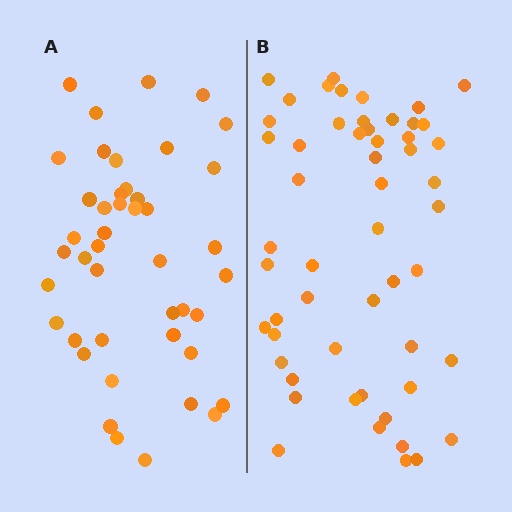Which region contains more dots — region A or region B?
Region B (the right region) has more dots.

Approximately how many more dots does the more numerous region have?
Region B has roughly 10 or so more dots than region A.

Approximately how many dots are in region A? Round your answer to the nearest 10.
About 40 dots. (The exact count is 44, which rounds to 40.)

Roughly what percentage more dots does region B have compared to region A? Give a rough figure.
About 25% more.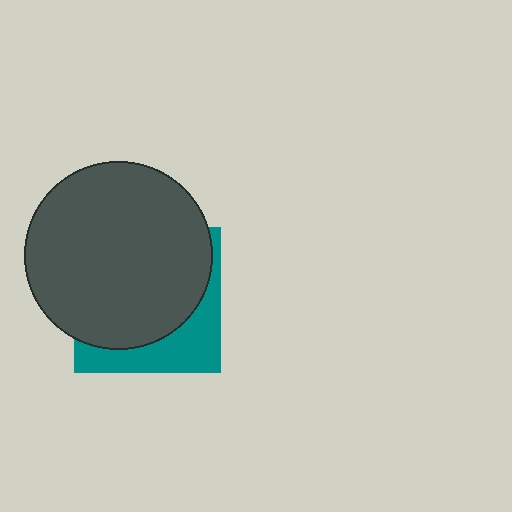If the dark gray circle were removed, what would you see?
You would see the complete teal square.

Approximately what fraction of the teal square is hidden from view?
Roughly 69% of the teal square is hidden behind the dark gray circle.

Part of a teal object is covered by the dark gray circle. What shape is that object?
It is a square.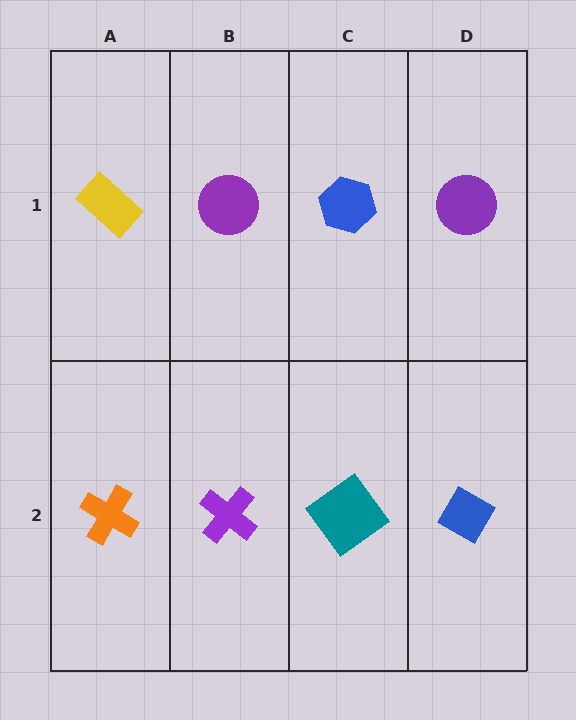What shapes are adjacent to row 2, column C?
A blue hexagon (row 1, column C), a purple cross (row 2, column B), a blue diamond (row 2, column D).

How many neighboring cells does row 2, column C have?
3.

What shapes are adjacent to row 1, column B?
A purple cross (row 2, column B), a yellow rectangle (row 1, column A), a blue hexagon (row 1, column C).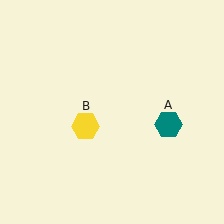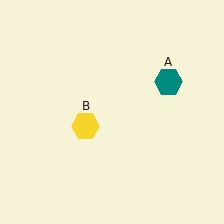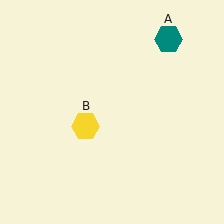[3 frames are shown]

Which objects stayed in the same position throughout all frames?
Yellow hexagon (object B) remained stationary.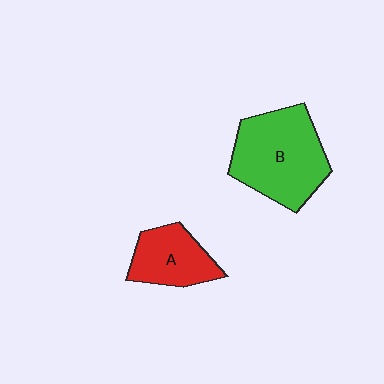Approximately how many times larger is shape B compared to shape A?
Approximately 1.7 times.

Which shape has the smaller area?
Shape A (red).